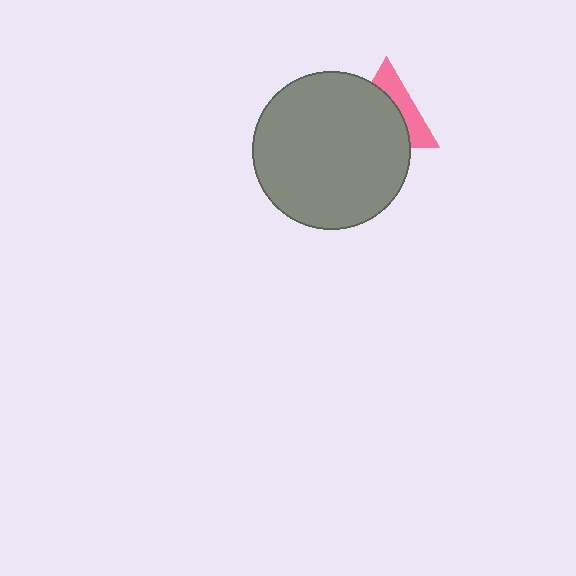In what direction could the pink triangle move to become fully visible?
The pink triangle could move toward the upper-right. That would shift it out from behind the gray circle entirely.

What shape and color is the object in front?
The object in front is a gray circle.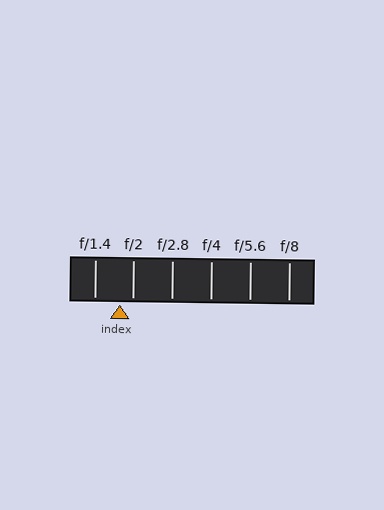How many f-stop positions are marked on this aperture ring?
There are 6 f-stop positions marked.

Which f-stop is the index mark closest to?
The index mark is closest to f/2.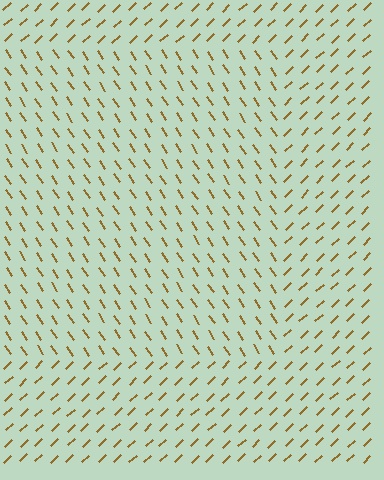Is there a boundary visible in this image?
Yes, there is a texture boundary formed by a change in line orientation.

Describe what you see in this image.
The image is filled with small brown line segments. A rectangle region in the image has lines oriented differently from the surrounding lines, creating a visible texture boundary.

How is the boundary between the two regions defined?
The boundary is defined purely by a change in line orientation (approximately 80 degrees difference). All lines are the same color and thickness.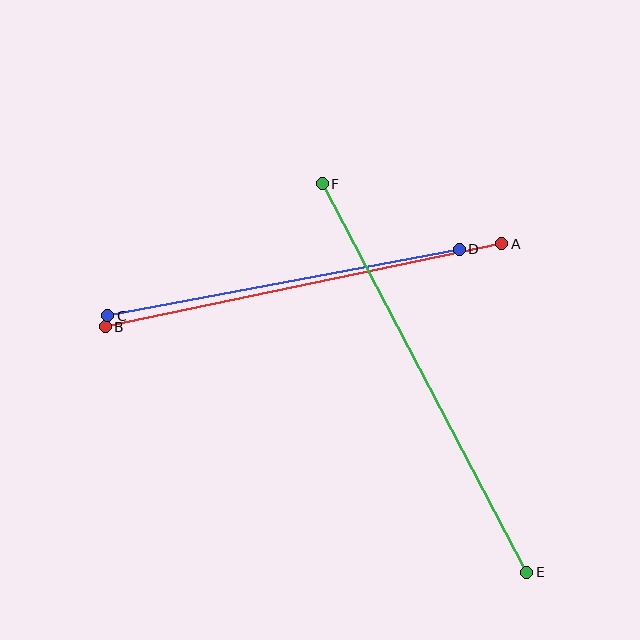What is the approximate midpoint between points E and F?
The midpoint is at approximately (425, 378) pixels.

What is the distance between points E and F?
The distance is approximately 439 pixels.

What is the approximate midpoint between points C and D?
The midpoint is at approximately (284, 283) pixels.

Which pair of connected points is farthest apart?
Points E and F are farthest apart.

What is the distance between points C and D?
The distance is approximately 358 pixels.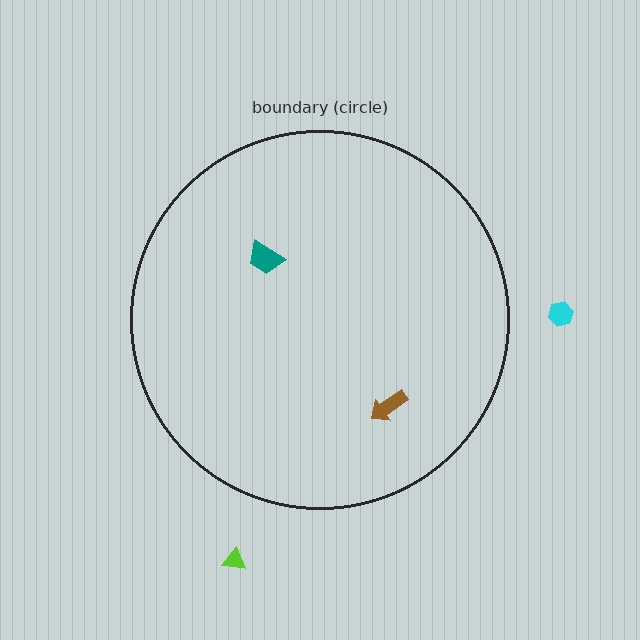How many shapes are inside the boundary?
2 inside, 2 outside.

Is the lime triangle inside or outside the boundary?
Outside.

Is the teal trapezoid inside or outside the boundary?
Inside.